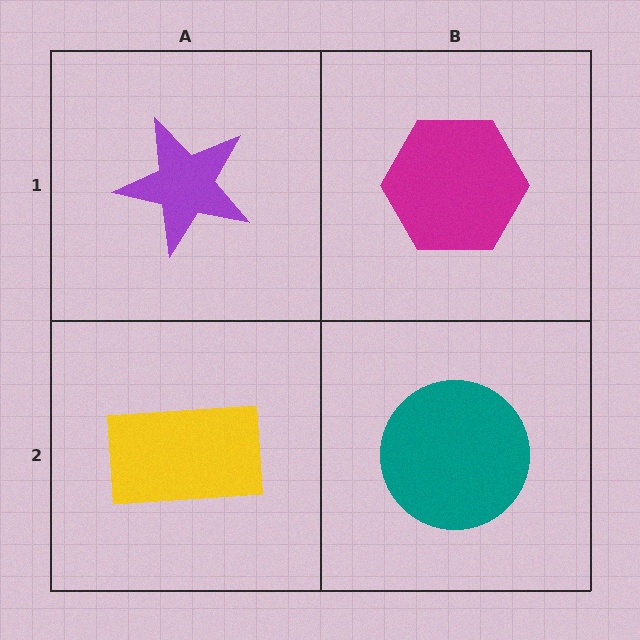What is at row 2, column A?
A yellow rectangle.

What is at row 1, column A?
A purple star.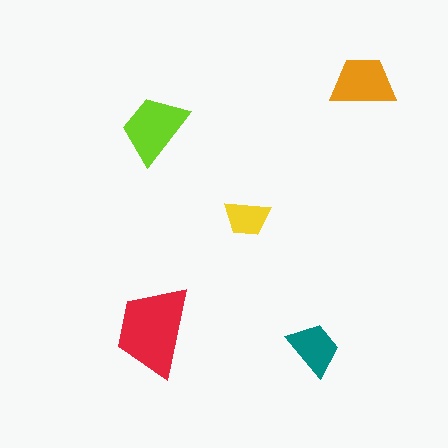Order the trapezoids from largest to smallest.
the red one, the lime one, the orange one, the teal one, the yellow one.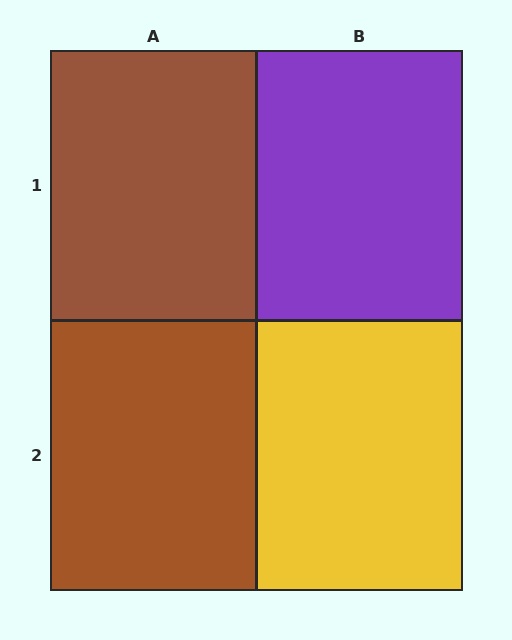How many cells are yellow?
1 cell is yellow.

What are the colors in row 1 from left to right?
Brown, purple.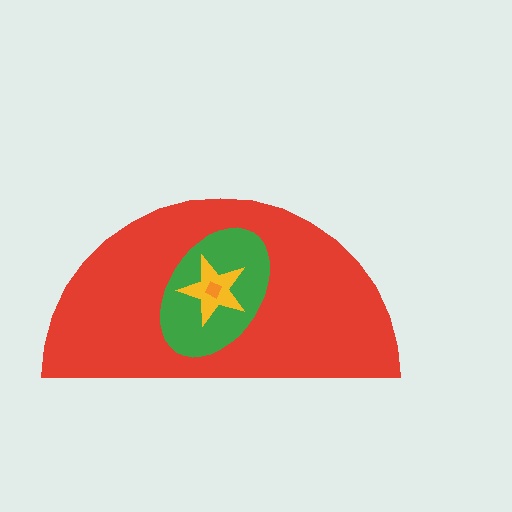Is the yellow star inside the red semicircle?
Yes.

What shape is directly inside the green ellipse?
The yellow star.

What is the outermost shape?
The red semicircle.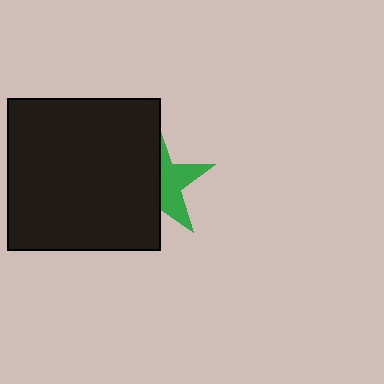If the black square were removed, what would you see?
You would see the complete green star.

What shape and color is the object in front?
The object in front is a black square.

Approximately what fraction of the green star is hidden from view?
Roughly 57% of the green star is hidden behind the black square.